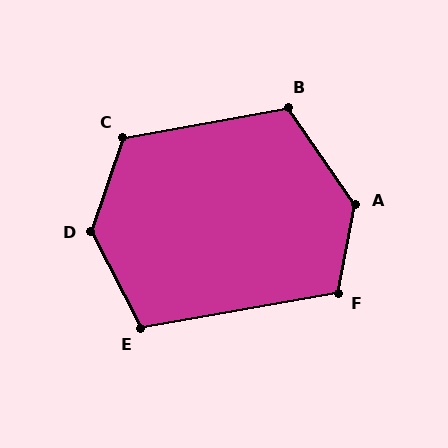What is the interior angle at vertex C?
Approximately 119 degrees (obtuse).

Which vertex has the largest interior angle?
D, at approximately 134 degrees.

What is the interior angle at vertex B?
Approximately 114 degrees (obtuse).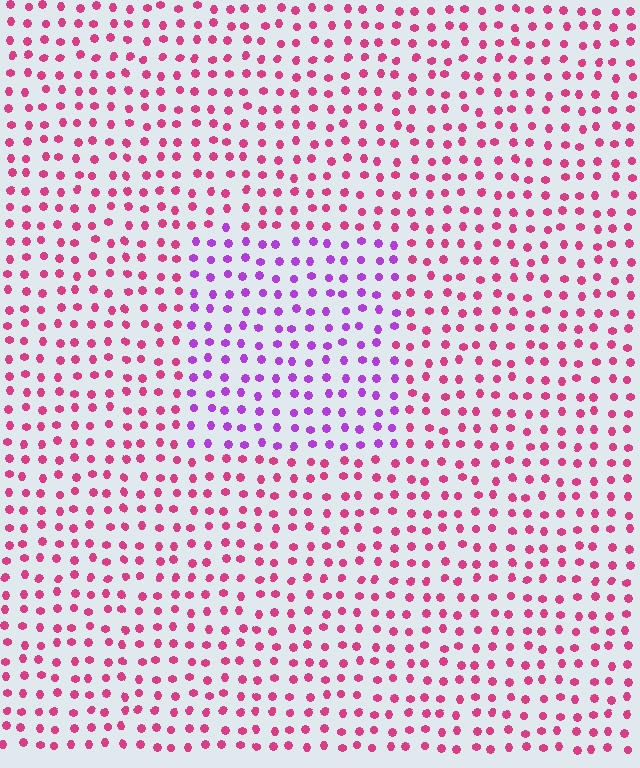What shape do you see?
I see a rectangle.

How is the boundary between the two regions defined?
The boundary is defined purely by a slight shift in hue (about 47 degrees). Spacing, size, and orientation are identical on both sides.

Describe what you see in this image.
The image is filled with small magenta elements in a uniform arrangement. A rectangle-shaped region is visible where the elements are tinted to a slightly different hue, forming a subtle color boundary.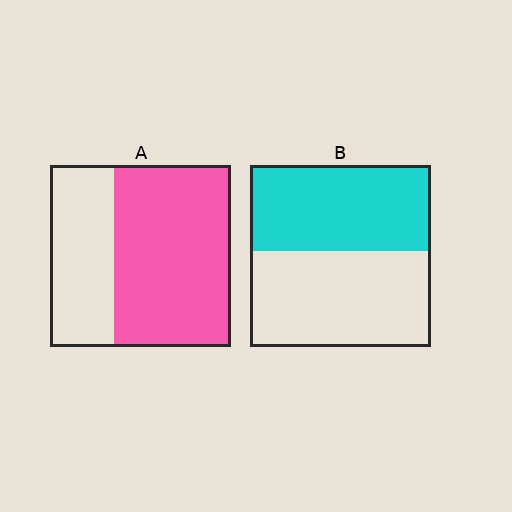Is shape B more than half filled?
Roughly half.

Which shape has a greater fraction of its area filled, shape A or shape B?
Shape A.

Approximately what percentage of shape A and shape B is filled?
A is approximately 65% and B is approximately 45%.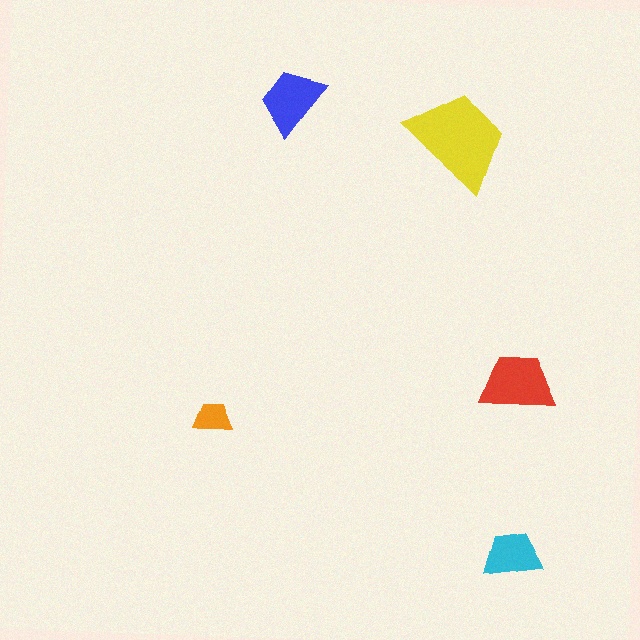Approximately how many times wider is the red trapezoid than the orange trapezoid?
About 2 times wider.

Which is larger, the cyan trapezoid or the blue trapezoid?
The blue one.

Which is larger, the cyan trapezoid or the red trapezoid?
The red one.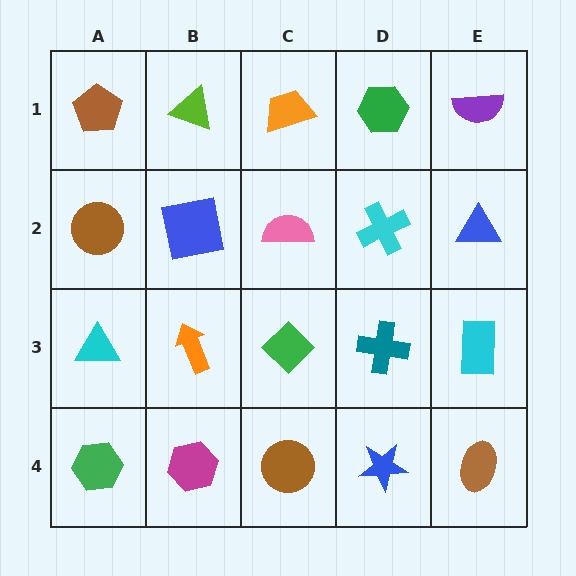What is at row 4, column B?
A magenta hexagon.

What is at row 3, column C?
A green diamond.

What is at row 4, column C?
A brown circle.